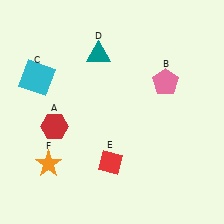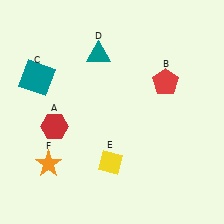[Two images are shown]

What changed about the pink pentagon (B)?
In Image 1, B is pink. In Image 2, it changed to red.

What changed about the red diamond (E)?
In Image 1, E is red. In Image 2, it changed to yellow.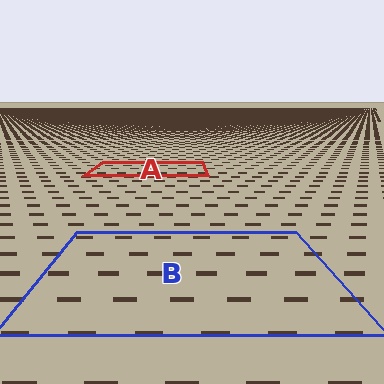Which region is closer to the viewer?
Region B is closer. The texture elements there are larger and more spread out.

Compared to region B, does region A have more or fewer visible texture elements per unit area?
Region A has more texture elements per unit area — they are packed more densely because it is farther away.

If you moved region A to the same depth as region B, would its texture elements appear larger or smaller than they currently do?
They would appear larger. At a closer depth, the same texture elements are projected at a bigger on-screen size.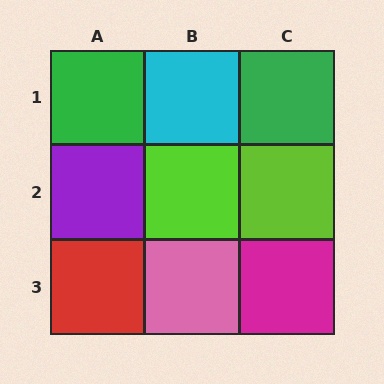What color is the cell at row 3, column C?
Magenta.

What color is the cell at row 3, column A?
Red.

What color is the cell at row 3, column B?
Pink.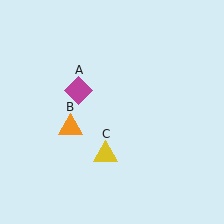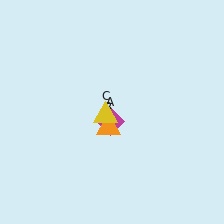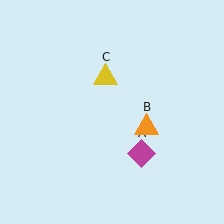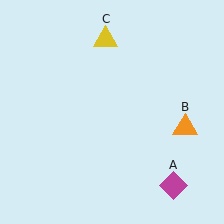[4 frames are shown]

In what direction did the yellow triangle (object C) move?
The yellow triangle (object C) moved up.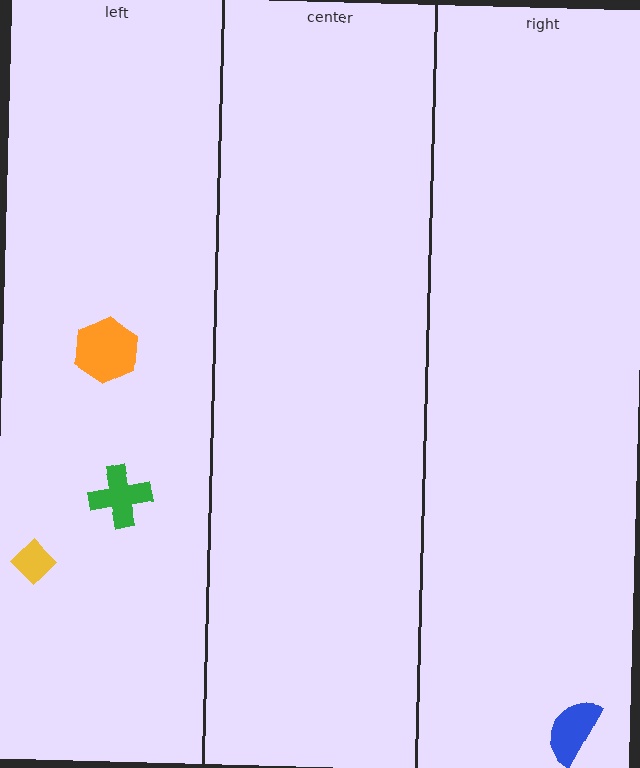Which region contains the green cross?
The left region.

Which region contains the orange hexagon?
The left region.